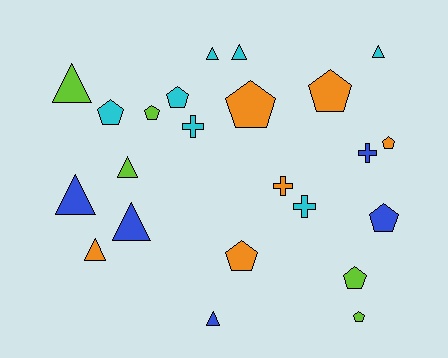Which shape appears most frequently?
Pentagon, with 10 objects.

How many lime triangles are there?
There are 2 lime triangles.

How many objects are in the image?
There are 23 objects.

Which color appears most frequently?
Cyan, with 7 objects.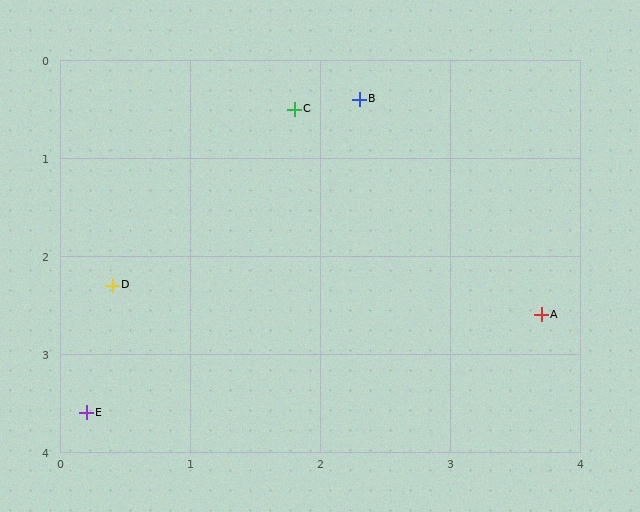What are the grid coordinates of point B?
Point B is at approximately (2.3, 0.4).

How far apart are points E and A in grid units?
Points E and A are about 3.6 grid units apart.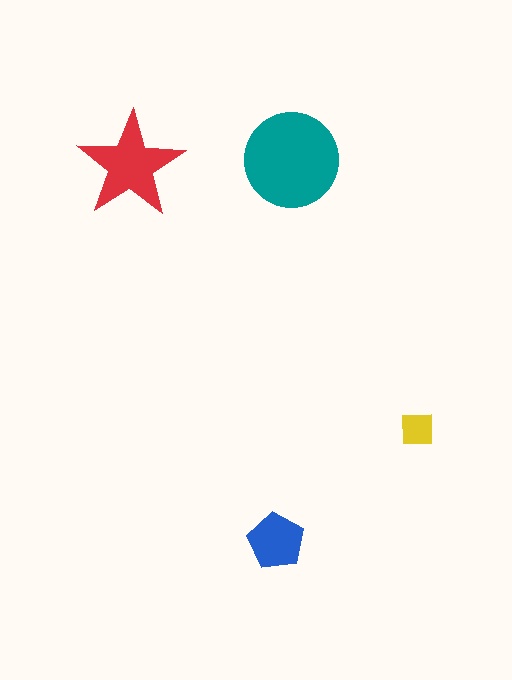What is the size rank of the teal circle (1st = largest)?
1st.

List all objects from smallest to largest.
The yellow square, the blue pentagon, the red star, the teal circle.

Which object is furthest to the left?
The red star is leftmost.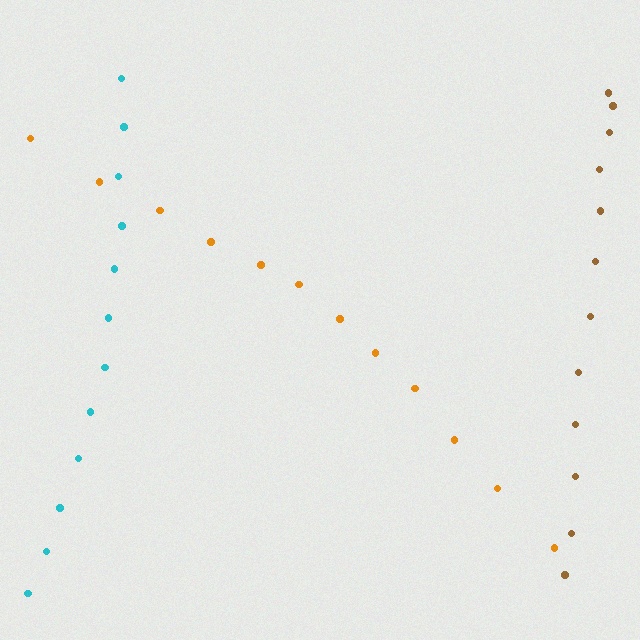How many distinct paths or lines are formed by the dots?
There are 3 distinct paths.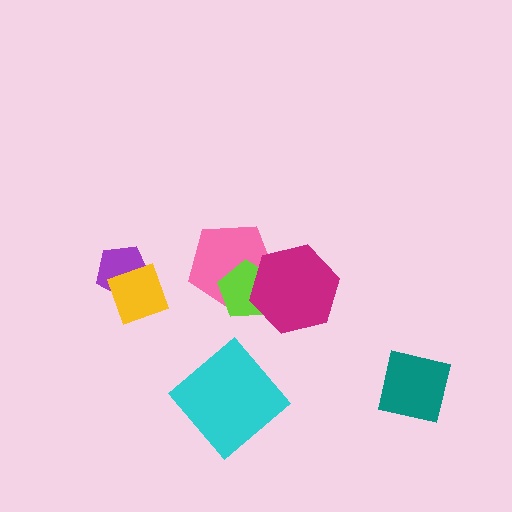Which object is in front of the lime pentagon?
The magenta hexagon is in front of the lime pentagon.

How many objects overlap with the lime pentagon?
2 objects overlap with the lime pentagon.